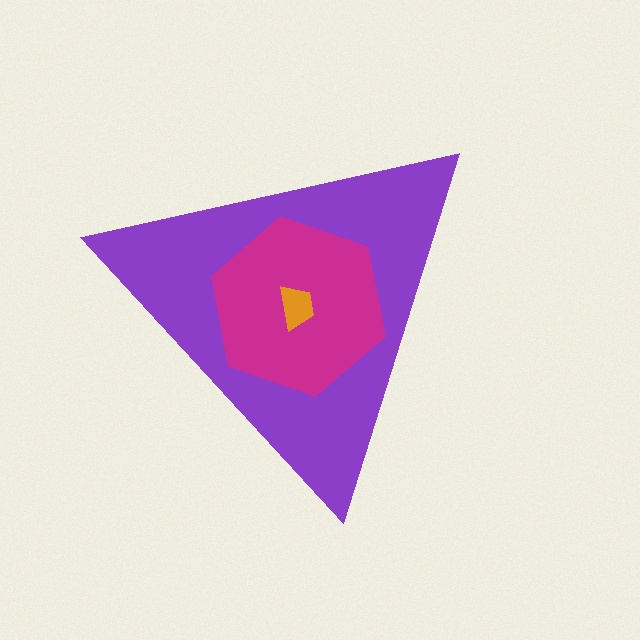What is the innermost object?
The orange trapezoid.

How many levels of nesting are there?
3.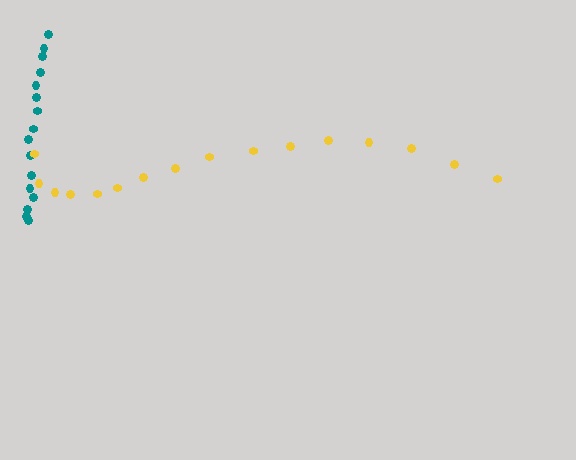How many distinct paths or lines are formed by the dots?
There are 2 distinct paths.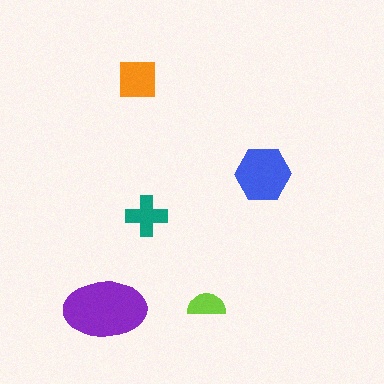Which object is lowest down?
The purple ellipse is bottommost.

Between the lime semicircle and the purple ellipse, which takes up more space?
The purple ellipse.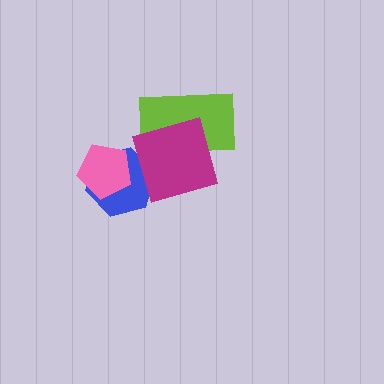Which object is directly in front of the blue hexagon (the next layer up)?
The pink pentagon is directly in front of the blue hexagon.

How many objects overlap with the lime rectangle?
1 object overlaps with the lime rectangle.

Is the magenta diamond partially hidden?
No, no other shape covers it.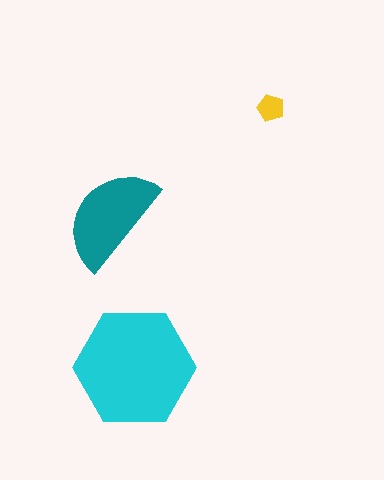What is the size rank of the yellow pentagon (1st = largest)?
3rd.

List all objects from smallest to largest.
The yellow pentagon, the teal semicircle, the cyan hexagon.